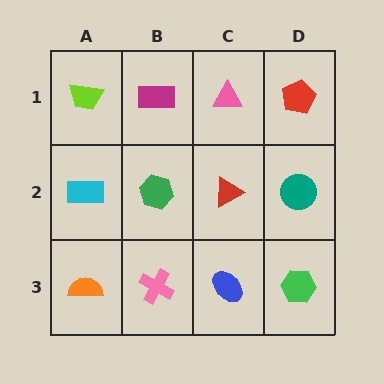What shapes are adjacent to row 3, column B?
A green hexagon (row 2, column B), an orange semicircle (row 3, column A), a blue ellipse (row 3, column C).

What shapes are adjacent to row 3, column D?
A teal circle (row 2, column D), a blue ellipse (row 3, column C).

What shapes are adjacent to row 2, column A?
A lime trapezoid (row 1, column A), an orange semicircle (row 3, column A), a green hexagon (row 2, column B).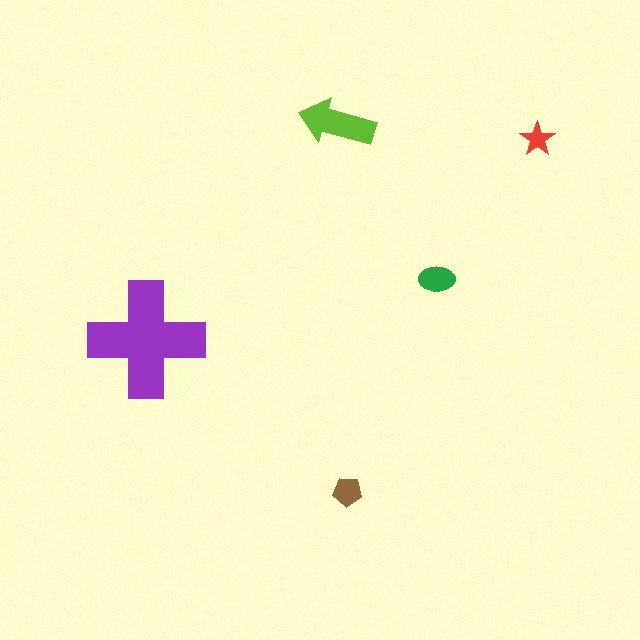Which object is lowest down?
The brown pentagon is bottommost.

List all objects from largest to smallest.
The purple cross, the lime arrow, the green ellipse, the brown pentagon, the red star.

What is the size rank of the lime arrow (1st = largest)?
2nd.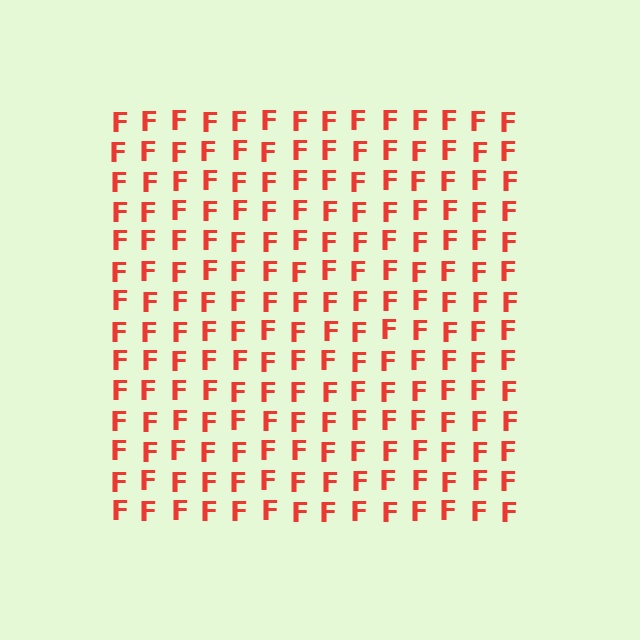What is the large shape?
The large shape is a square.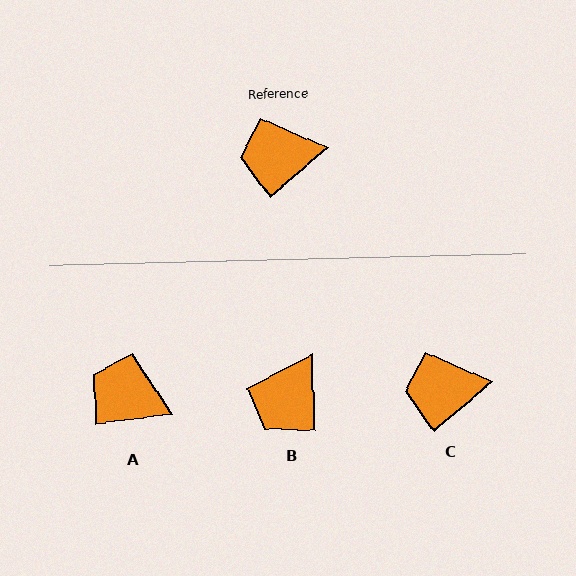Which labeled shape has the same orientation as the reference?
C.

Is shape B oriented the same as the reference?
No, it is off by about 51 degrees.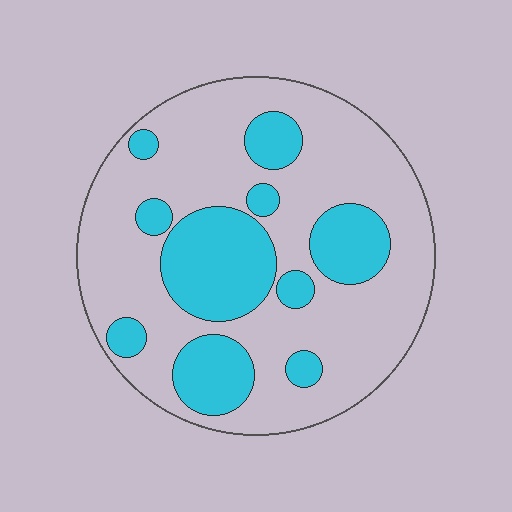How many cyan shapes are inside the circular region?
10.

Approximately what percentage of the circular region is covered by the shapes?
Approximately 30%.